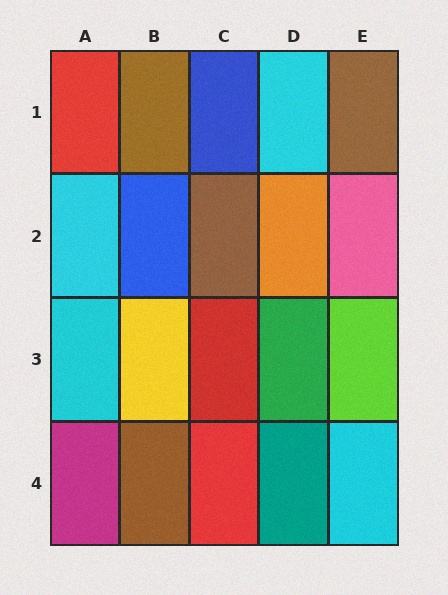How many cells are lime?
1 cell is lime.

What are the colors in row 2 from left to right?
Cyan, blue, brown, orange, pink.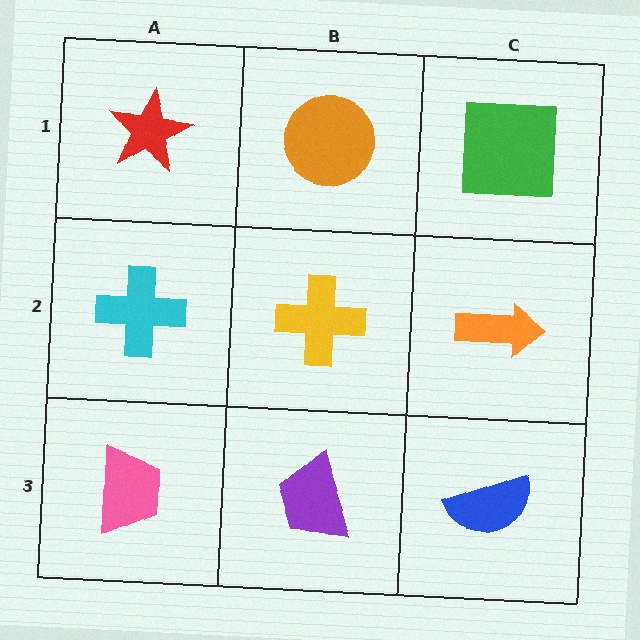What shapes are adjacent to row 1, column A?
A cyan cross (row 2, column A), an orange circle (row 1, column B).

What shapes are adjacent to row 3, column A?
A cyan cross (row 2, column A), a purple trapezoid (row 3, column B).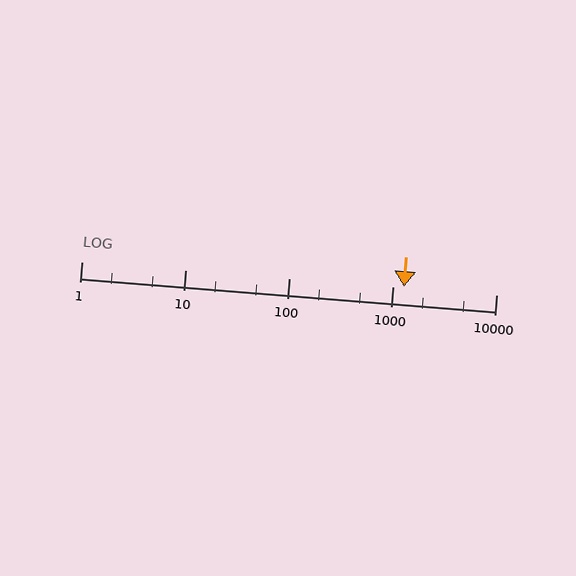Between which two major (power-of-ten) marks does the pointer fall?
The pointer is between 1000 and 10000.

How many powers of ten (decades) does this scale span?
The scale spans 4 decades, from 1 to 10000.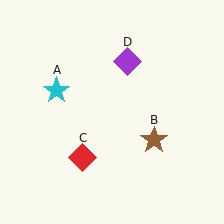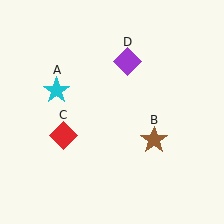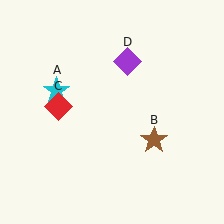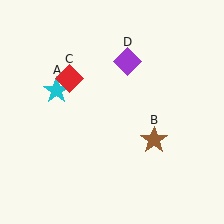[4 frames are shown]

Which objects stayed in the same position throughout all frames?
Cyan star (object A) and brown star (object B) and purple diamond (object D) remained stationary.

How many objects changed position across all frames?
1 object changed position: red diamond (object C).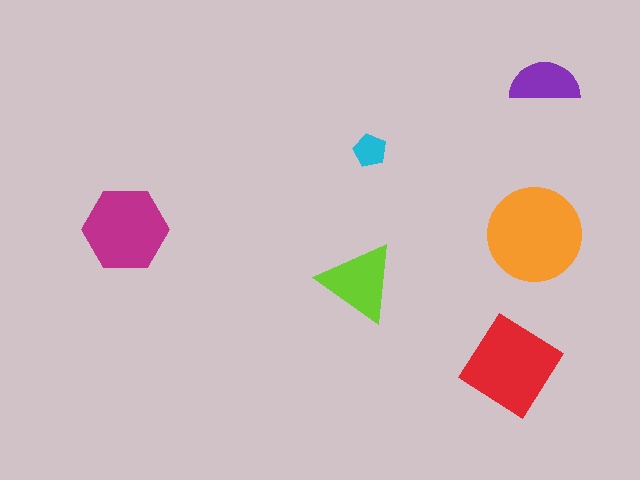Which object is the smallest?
The cyan pentagon.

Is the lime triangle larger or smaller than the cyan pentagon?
Larger.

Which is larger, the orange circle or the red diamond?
The orange circle.